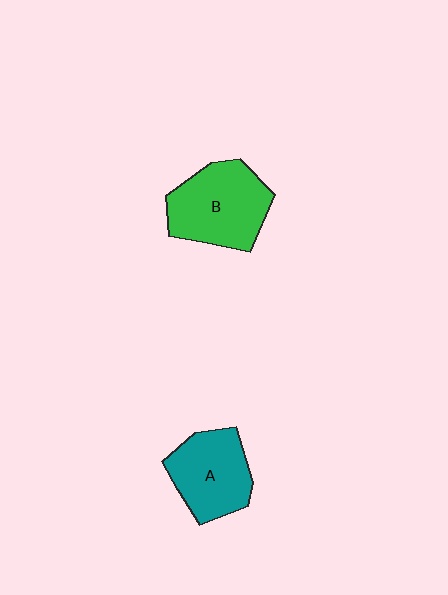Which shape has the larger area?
Shape B (green).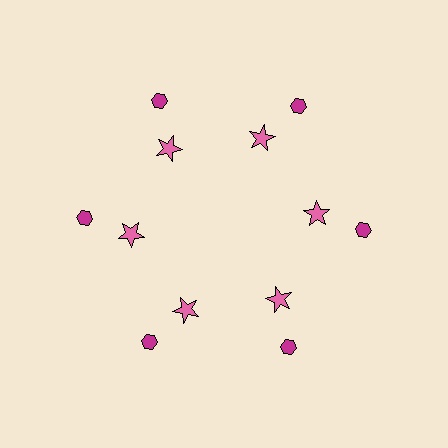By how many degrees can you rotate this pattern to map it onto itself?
The pattern maps onto itself every 60 degrees of rotation.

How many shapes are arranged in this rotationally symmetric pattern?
There are 12 shapes, arranged in 6 groups of 2.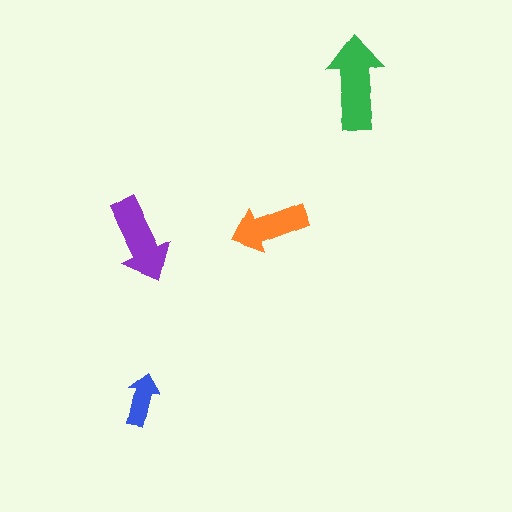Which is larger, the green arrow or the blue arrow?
The green one.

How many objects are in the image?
There are 4 objects in the image.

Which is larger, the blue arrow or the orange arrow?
The orange one.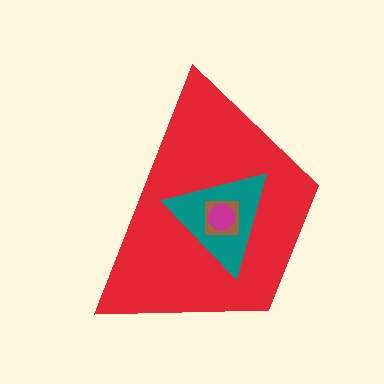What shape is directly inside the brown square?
The magenta circle.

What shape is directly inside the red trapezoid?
The teal triangle.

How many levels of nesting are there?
4.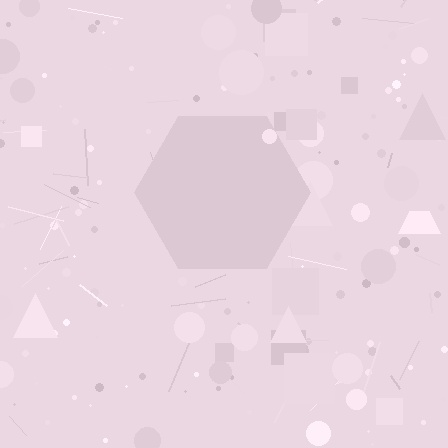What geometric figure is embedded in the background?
A hexagon is embedded in the background.